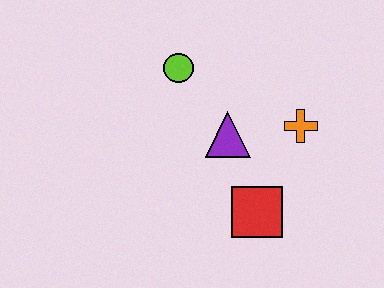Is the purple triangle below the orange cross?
Yes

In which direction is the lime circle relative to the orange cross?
The lime circle is to the left of the orange cross.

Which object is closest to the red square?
The purple triangle is closest to the red square.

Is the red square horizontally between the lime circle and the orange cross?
Yes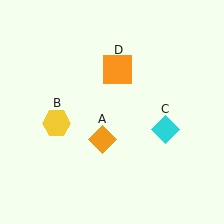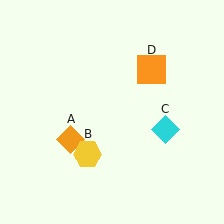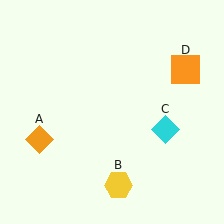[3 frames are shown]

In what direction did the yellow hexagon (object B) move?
The yellow hexagon (object B) moved down and to the right.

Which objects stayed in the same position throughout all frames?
Cyan diamond (object C) remained stationary.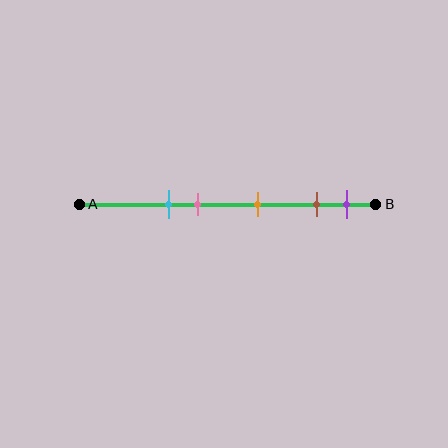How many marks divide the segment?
There are 5 marks dividing the segment.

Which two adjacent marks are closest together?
The brown and purple marks are the closest adjacent pair.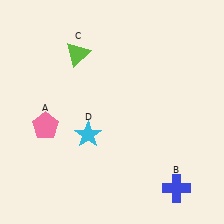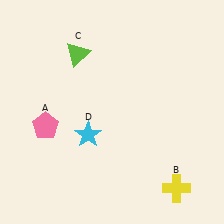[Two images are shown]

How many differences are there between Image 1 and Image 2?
There is 1 difference between the two images.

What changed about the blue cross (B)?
In Image 1, B is blue. In Image 2, it changed to yellow.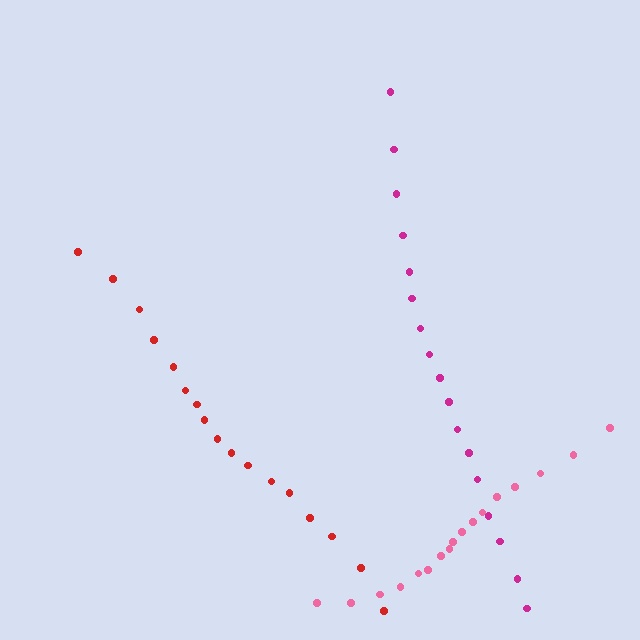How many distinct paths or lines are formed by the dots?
There are 3 distinct paths.